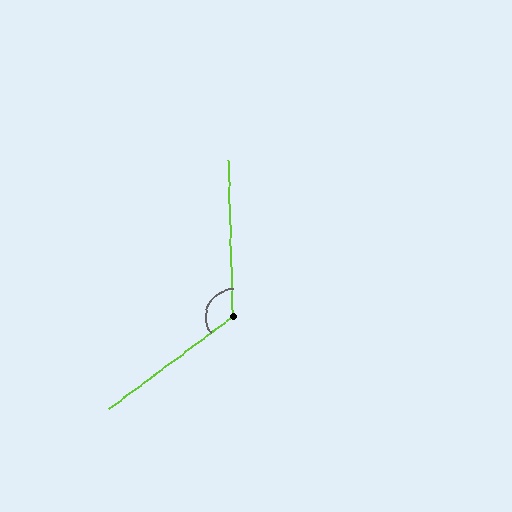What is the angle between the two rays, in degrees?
Approximately 125 degrees.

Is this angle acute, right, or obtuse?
It is obtuse.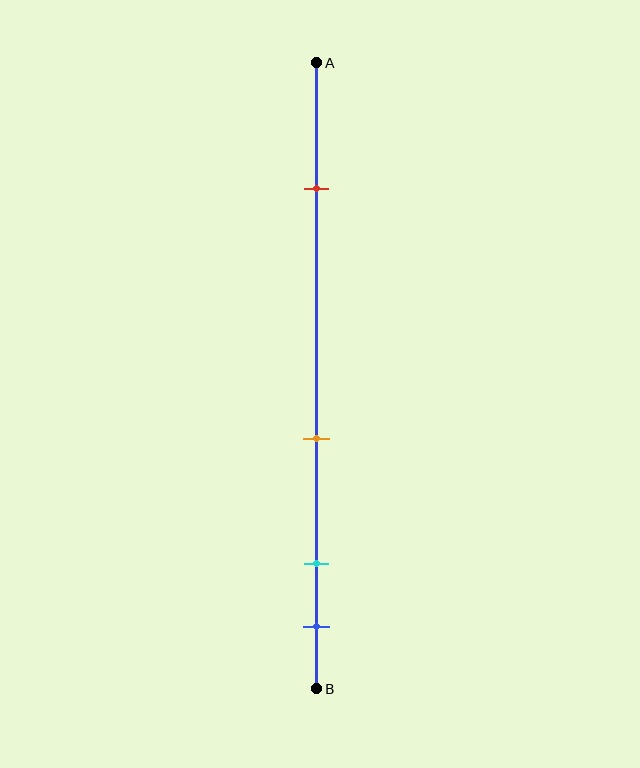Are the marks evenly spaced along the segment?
No, the marks are not evenly spaced.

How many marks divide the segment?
There are 4 marks dividing the segment.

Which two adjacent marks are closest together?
The cyan and blue marks are the closest adjacent pair.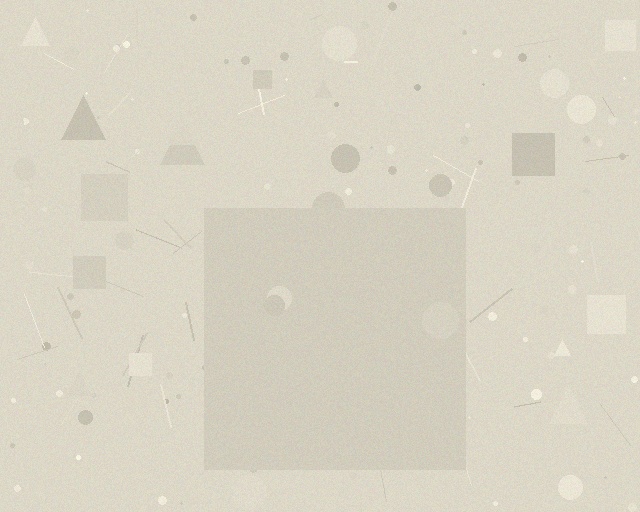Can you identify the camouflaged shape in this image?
The camouflaged shape is a square.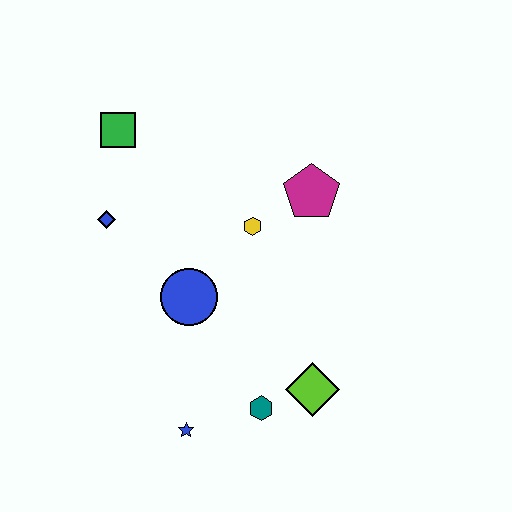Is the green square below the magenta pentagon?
No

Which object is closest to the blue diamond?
The green square is closest to the blue diamond.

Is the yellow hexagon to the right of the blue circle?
Yes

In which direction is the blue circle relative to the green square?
The blue circle is below the green square.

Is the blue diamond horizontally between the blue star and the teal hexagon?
No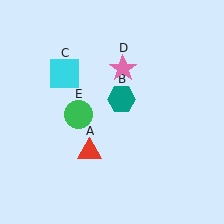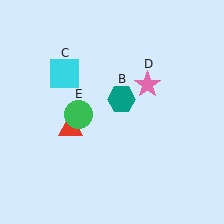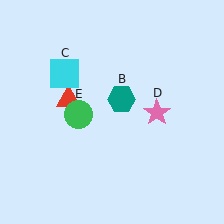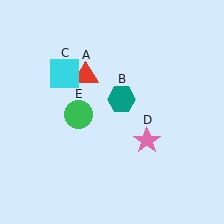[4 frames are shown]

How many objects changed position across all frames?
2 objects changed position: red triangle (object A), pink star (object D).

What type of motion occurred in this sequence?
The red triangle (object A), pink star (object D) rotated clockwise around the center of the scene.